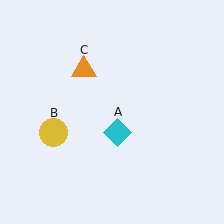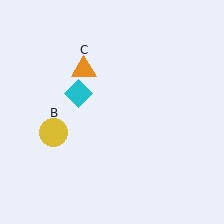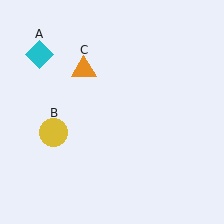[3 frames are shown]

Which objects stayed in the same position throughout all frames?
Yellow circle (object B) and orange triangle (object C) remained stationary.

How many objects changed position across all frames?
1 object changed position: cyan diamond (object A).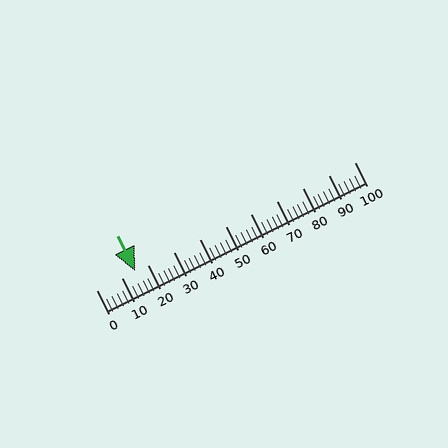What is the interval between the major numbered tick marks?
The major tick marks are spaced 10 units apart.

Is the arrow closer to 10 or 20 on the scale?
The arrow is closer to 20.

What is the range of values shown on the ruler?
The ruler shows values from 0 to 100.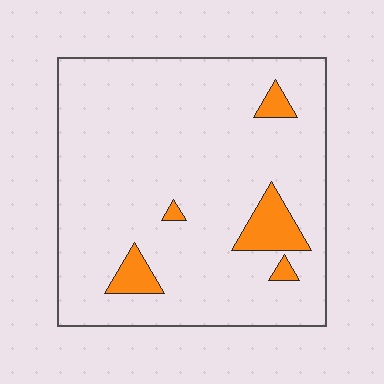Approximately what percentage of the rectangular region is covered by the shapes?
Approximately 10%.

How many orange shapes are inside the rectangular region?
5.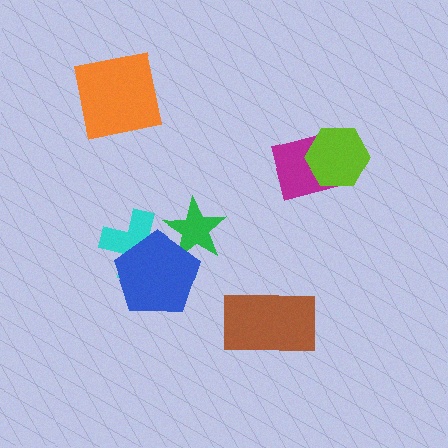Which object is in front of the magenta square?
The lime hexagon is in front of the magenta square.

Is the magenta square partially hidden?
Yes, it is partially covered by another shape.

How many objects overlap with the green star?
2 objects overlap with the green star.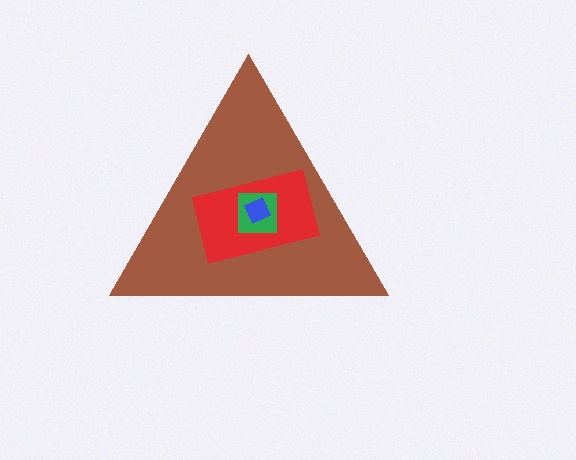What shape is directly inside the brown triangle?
The red rectangle.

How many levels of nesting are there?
4.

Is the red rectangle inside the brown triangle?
Yes.